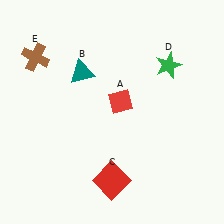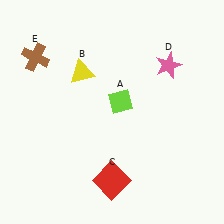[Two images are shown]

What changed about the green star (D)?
In Image 1, D is green. In Image 2, it changed to pink.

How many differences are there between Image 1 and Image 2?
There are 3 differences between the two images.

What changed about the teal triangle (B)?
In Image 1, B is teal. In Image 2, it changed to yellow.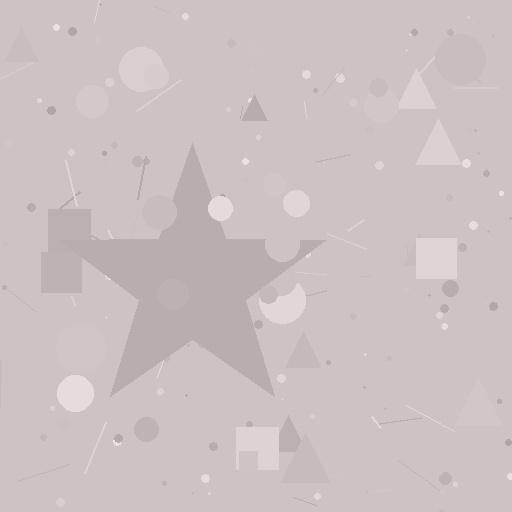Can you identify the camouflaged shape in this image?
The camouflaged shape is a star.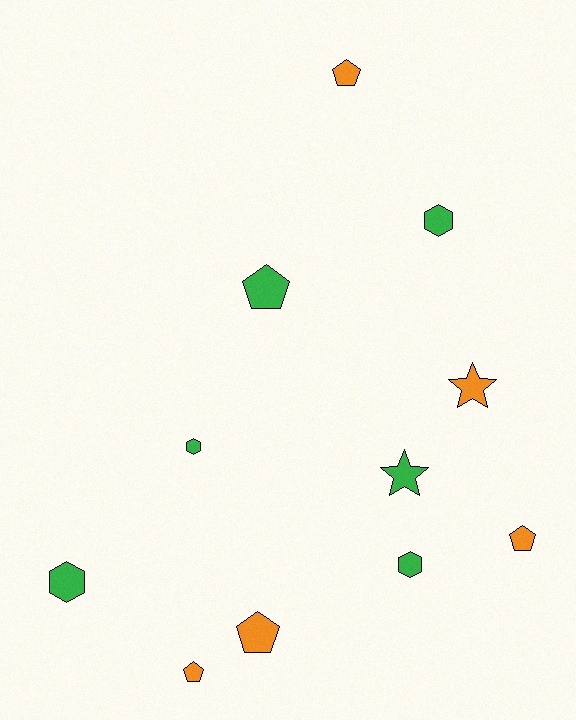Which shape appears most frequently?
Pentagon, with 5 objects.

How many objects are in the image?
There are 11 objects.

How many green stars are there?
There is 1 green star.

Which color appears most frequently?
Green, with 6 objects.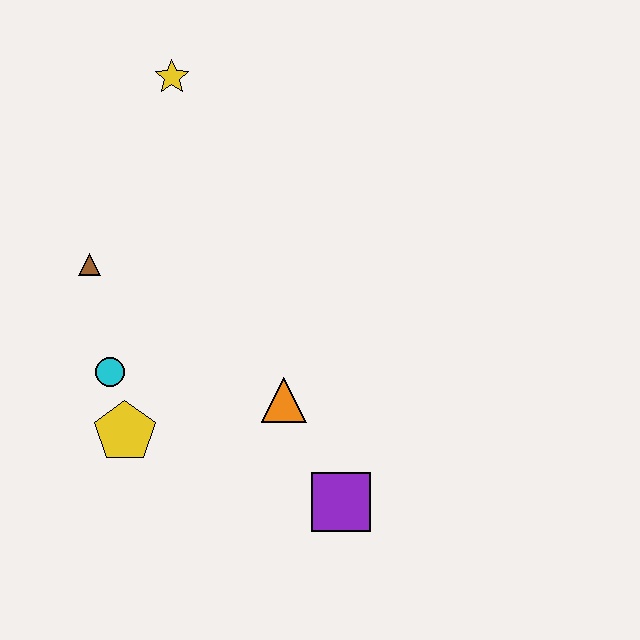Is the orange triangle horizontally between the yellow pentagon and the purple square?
Yes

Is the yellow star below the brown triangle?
No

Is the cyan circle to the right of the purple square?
No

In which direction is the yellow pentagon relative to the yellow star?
The yellow pentagon is below the yellow star.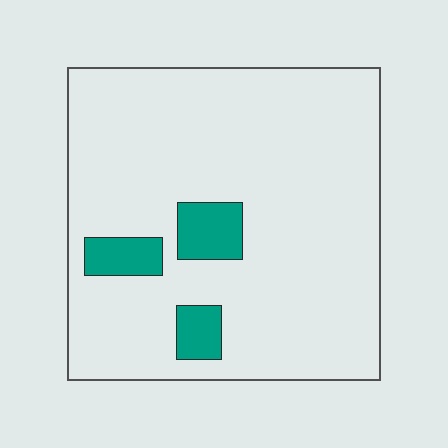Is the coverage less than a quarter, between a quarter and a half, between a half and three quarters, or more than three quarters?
Less than a quarter.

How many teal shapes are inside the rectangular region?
3.